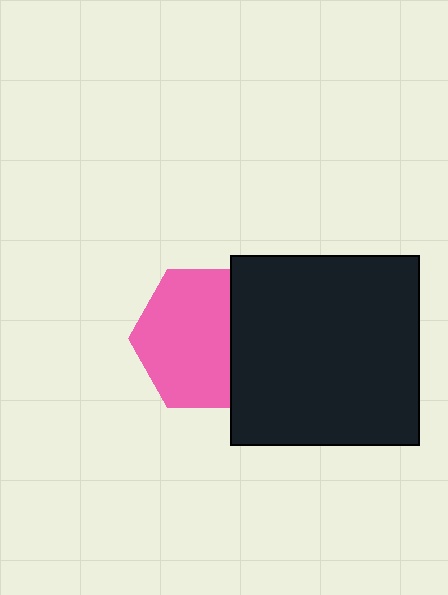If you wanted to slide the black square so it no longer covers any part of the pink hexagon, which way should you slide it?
Slide it right — that is the most direct way to separate the two shapes.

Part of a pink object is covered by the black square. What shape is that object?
It is a hexagon.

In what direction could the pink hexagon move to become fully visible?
The pink hexagon could move left. That would shift it out from behind the black square entirely.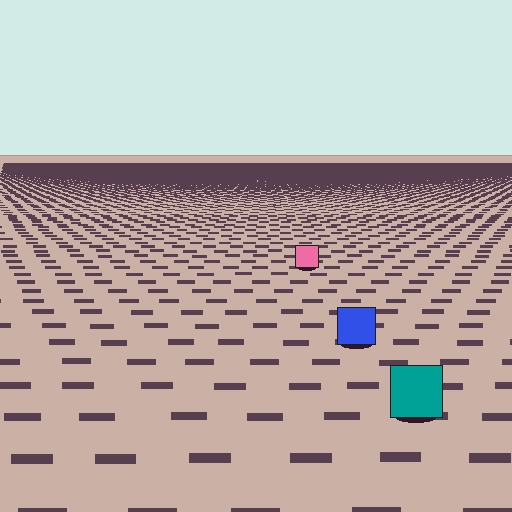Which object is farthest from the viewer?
The pink square is farthest from the viewer. It appears smaller and the ground texture around it is denser.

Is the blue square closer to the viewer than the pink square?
Yes. The blue square is closer — you can tell from the texture gradient: the ground texture is coarser near it.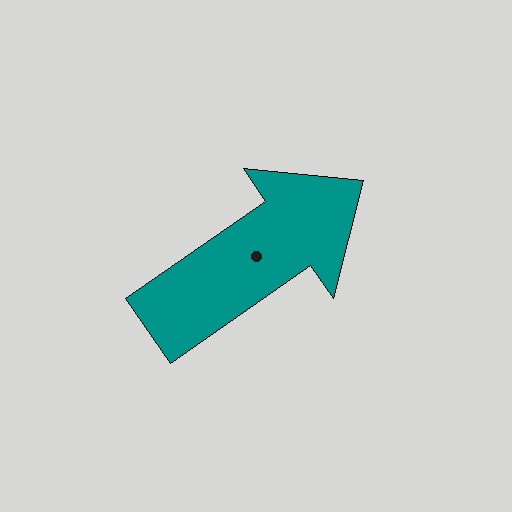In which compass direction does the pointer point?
Northeast.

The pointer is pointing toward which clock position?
Roughly 2 o'clock.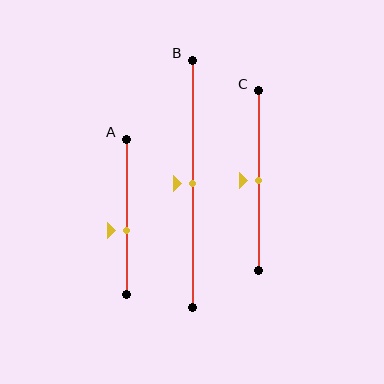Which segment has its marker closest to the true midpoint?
Segment B has its marker closest to the true midpoint.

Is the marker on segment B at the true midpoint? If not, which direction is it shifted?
Yes, the marker on segment B is at the true midpoint.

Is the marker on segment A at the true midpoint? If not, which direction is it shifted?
No, the marker on segment A is shifted downward by about 9% of the segment length.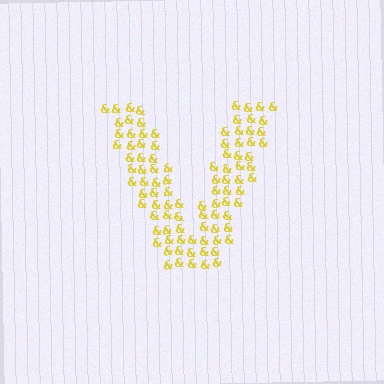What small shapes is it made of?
It is made of small ampersands.